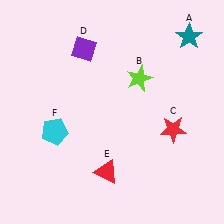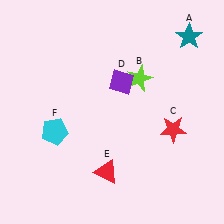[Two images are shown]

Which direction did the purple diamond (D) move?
The purple diamond (D) moved right.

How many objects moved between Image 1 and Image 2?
1 object moved between the two images.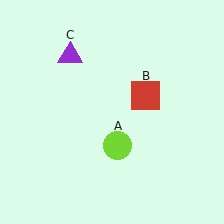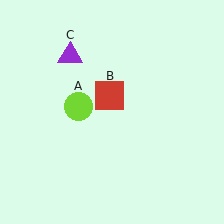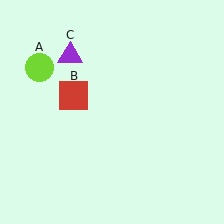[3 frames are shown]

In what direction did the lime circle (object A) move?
The lime circle (object A) moved up and to the left.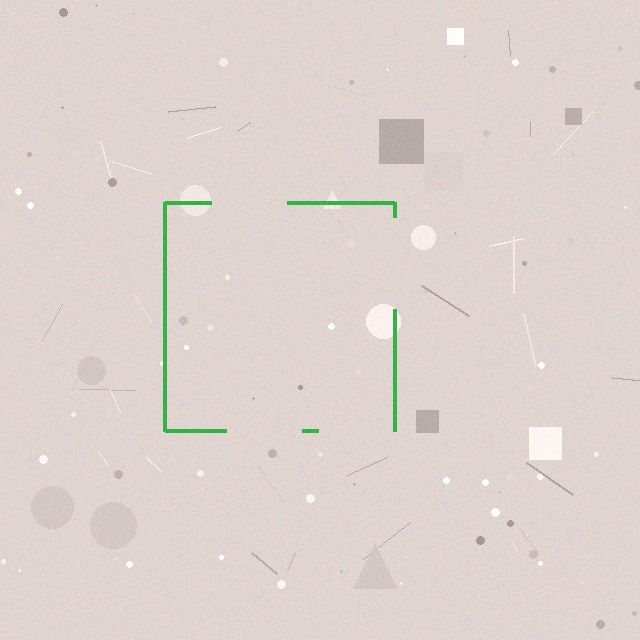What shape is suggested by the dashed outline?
The dashed outline suggests a square.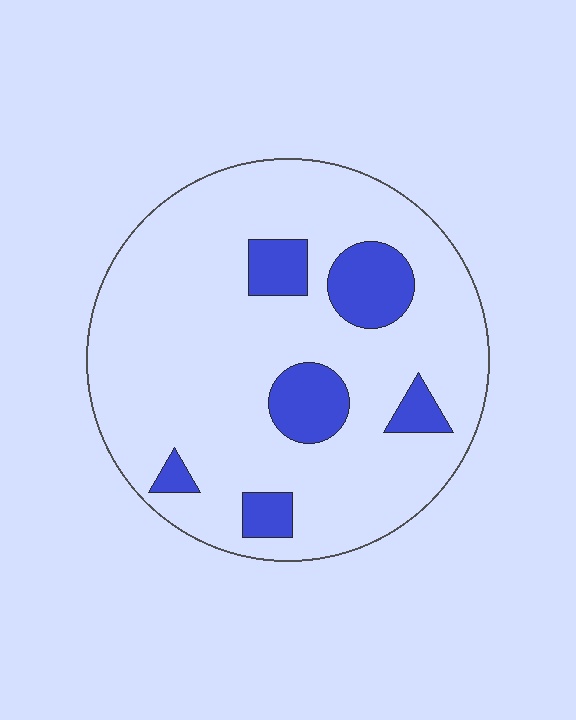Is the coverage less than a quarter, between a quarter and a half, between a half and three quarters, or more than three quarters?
Less than a quarter.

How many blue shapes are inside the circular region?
6.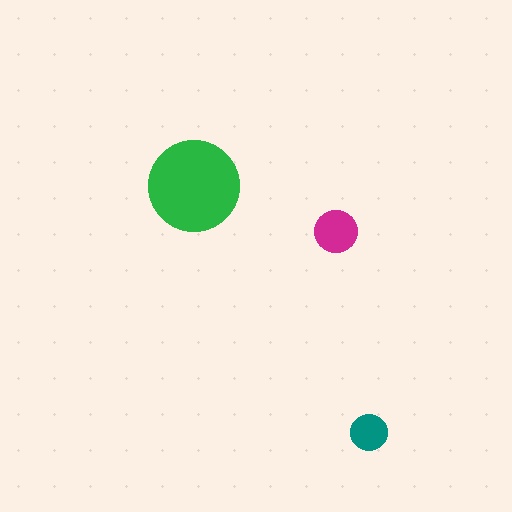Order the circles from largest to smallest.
the green one, the magenta one, the teal one.